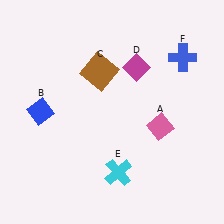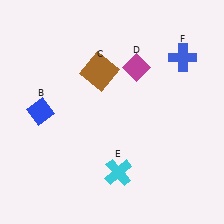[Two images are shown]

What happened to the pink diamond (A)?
The pink diamond (A) was removed in Image 2. It was in the bottom-right area of Image 1.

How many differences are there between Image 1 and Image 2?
There is 1 difference between the two images.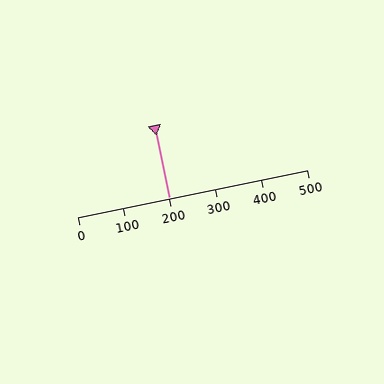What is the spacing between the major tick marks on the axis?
The major ticks are spaced 100 apart.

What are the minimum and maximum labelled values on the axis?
The axis runs from 0 to 500.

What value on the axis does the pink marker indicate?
The marker indicates approximately 200.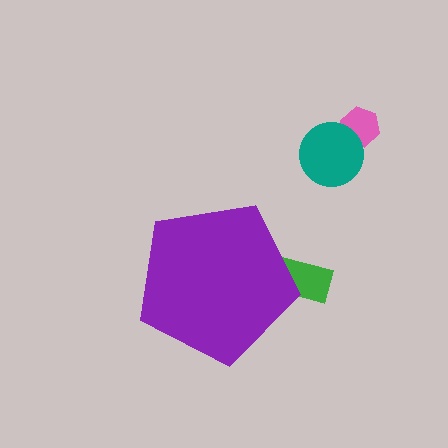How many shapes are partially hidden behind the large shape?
1 shape is partially hidden.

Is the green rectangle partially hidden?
Yes, the green rectangle is partially hidden behind the purple pentagon.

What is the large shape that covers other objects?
A purple pentagon.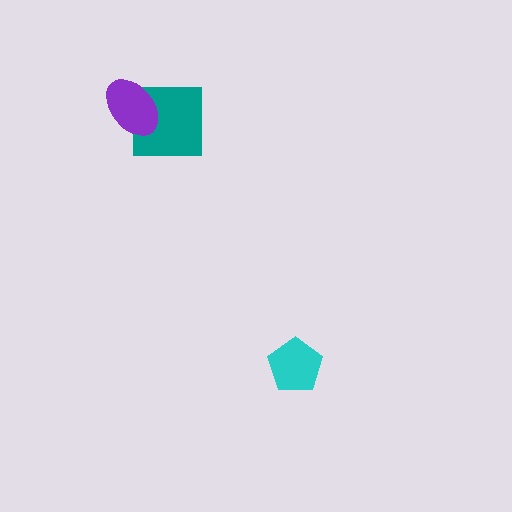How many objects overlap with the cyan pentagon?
0 objects overlap with the cyan pentagon.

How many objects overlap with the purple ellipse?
1 object overlaps with the purple ellipse.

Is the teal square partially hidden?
Yes, it is partially covered by another shape.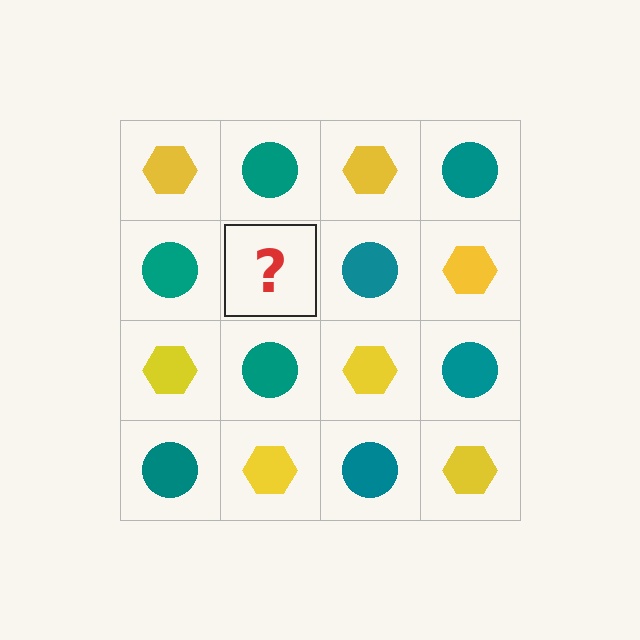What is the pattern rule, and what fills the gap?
The rule is that it alternates yellow hexagon and teal circle in a checkerboard pattern. The gap should be filled with a yellow hexagon.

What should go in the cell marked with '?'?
The missing cell should contain a yellow hexagon.